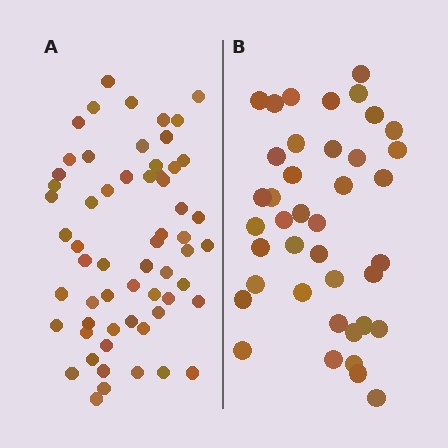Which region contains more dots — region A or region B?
Region A (the left region) has more dots.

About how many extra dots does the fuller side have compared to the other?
Region A has approximately 20 more dots than region B.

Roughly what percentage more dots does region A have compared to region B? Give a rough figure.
About 50% more.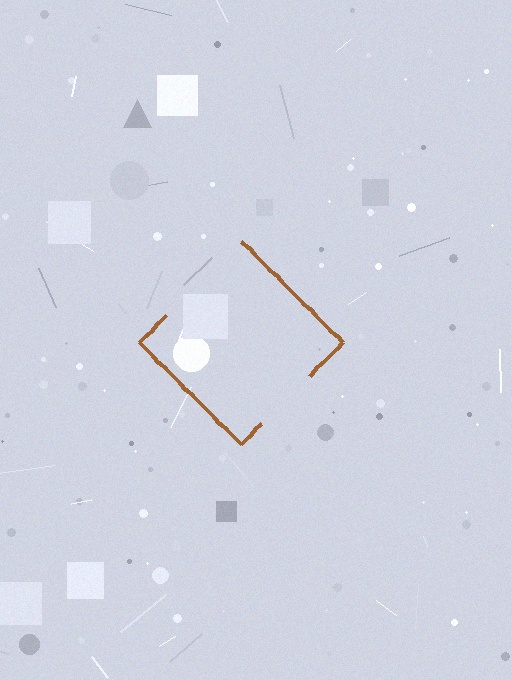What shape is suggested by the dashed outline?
The dashed outline suggests a diamond.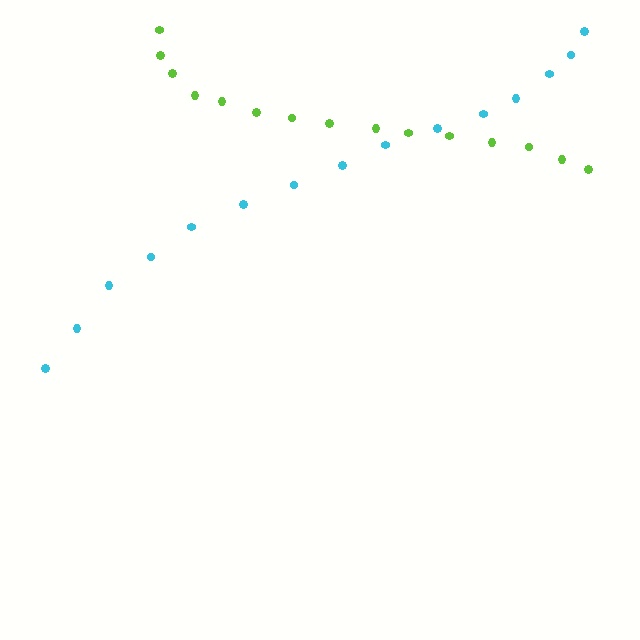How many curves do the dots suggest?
There are 2 distinct paths.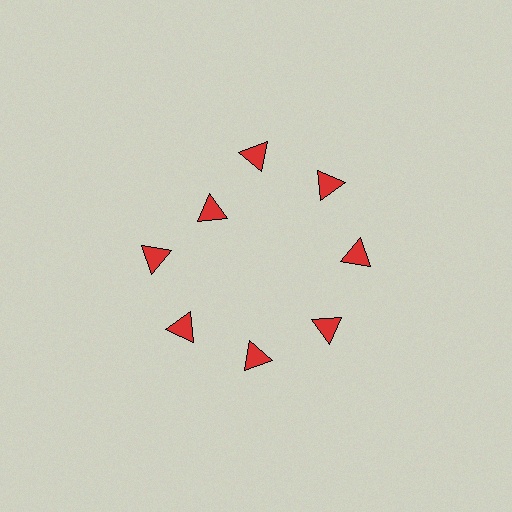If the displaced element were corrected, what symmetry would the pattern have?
It would have 8-fold rotational symmetry — the pattern would map onto itself every 45 degrees.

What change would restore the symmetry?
The symmetry would be restored by moving it outward, back onto the ring so that all 8 triangles sit at equal angles and equal distance from the center.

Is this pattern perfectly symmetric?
No. The 8 red triangles are arranged in a ring, but one element near the 10 o'clock position is pulled inward toward the center, breaking the 8-fold rotational symmetry.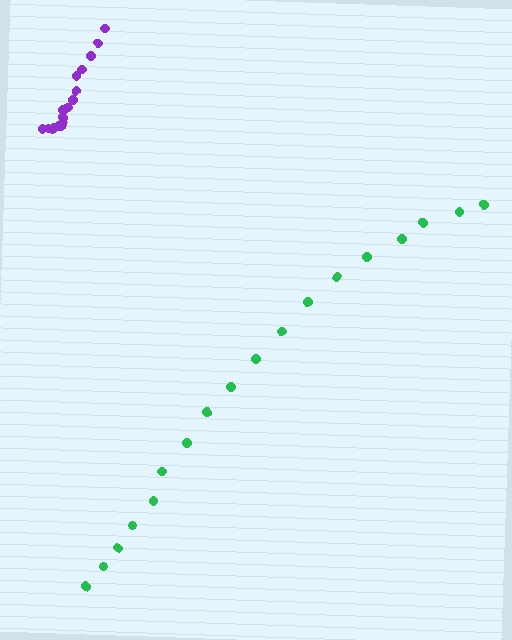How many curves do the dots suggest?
There are 2 distinct paths.